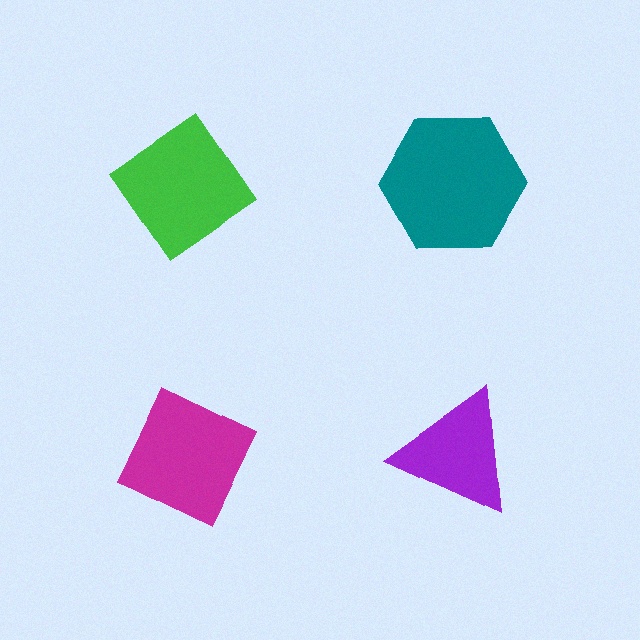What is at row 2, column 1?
A magenta diamond.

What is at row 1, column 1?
A green diamond.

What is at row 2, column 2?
A purple triangle.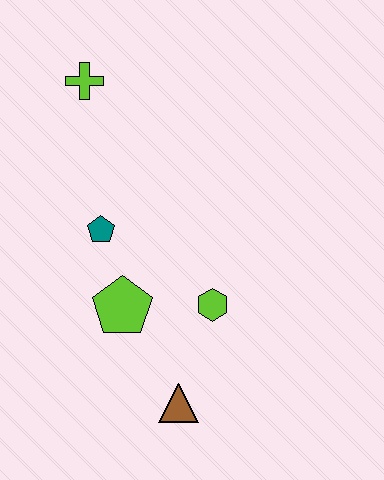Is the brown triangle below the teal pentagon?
Yes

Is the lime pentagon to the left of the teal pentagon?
No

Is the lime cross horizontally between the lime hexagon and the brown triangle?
No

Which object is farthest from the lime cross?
The brown triangle is farthest from the lime cross.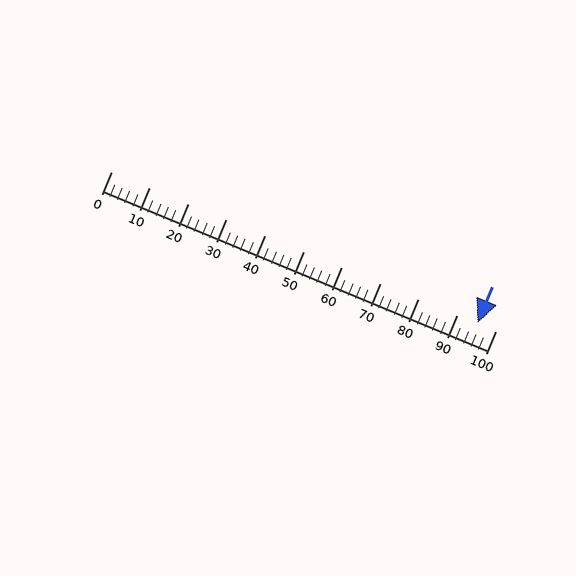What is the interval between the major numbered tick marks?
The major tick marks are spaced 10 units apart.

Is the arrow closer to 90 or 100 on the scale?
The arrow is closer to 100.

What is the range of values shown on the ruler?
The ruler shows values from 0 to 100.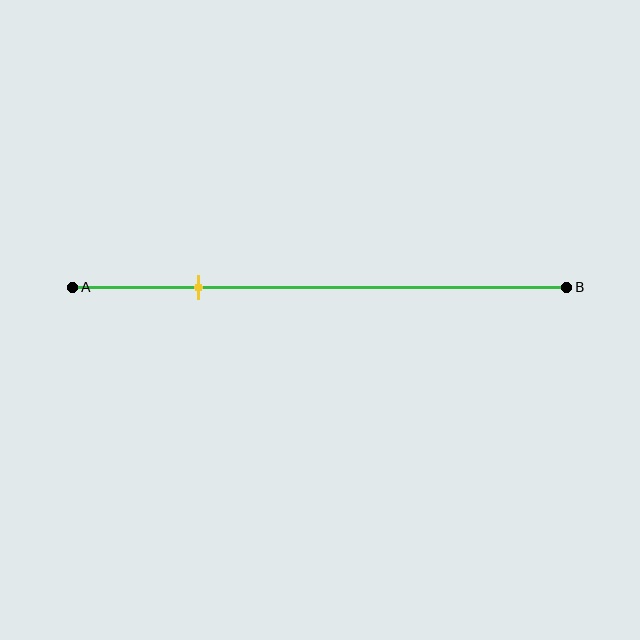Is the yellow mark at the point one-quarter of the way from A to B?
Yes, the mark is approximately at the one-quarter point.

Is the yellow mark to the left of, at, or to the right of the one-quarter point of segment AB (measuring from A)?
The yellow mark is approximately at the one-quarter point of segment AB.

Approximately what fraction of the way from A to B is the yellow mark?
The yellow mark is approximately 25% of the way from A to B.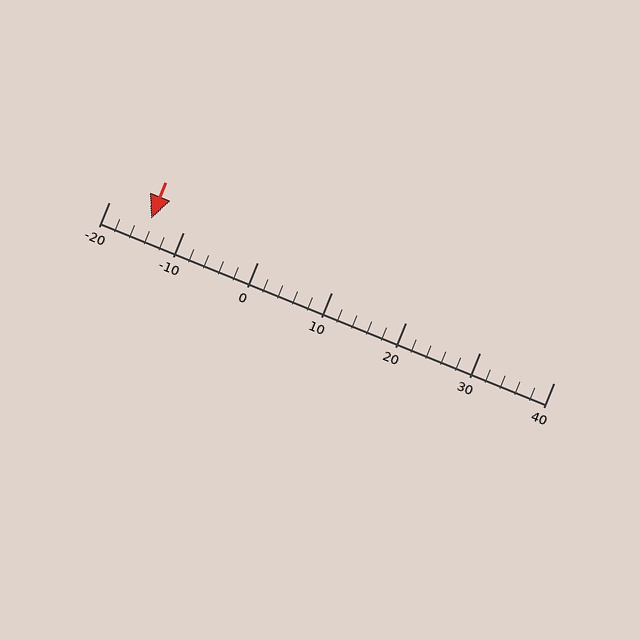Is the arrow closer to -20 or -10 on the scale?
The arrow is closer to -10.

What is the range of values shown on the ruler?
The ruler shows values from -20 to 40.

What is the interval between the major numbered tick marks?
The major tick marks are spaced 10 units apart.